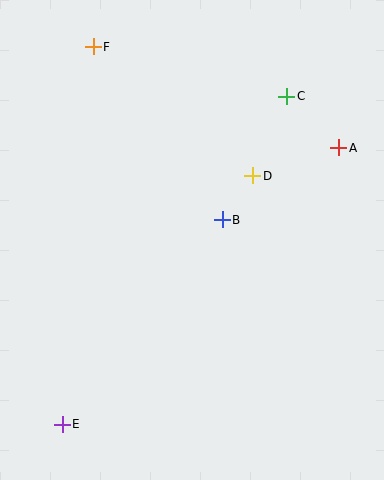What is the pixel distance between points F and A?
The distance between F and A is 265 pixels.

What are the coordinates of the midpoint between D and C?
The midpoint between D and C is at (270, 136).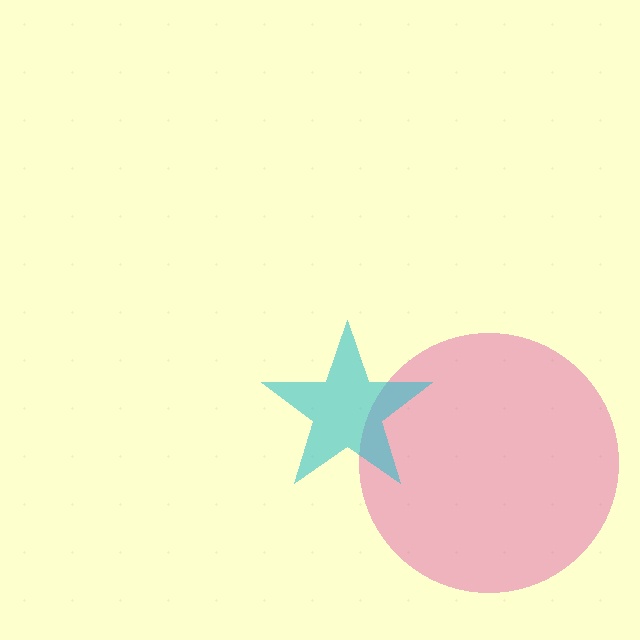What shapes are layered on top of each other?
The layered shapes are: a magenta circle, a cyan star.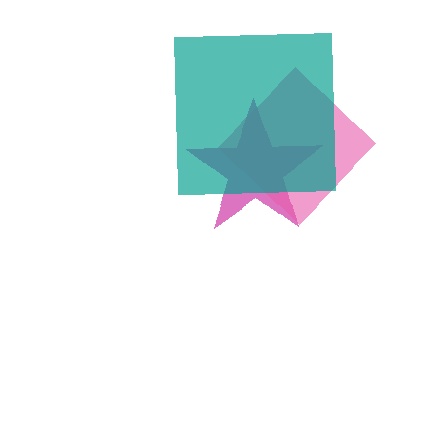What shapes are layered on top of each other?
The layered shapes are: a magenta star, a pink diamond, a teal square.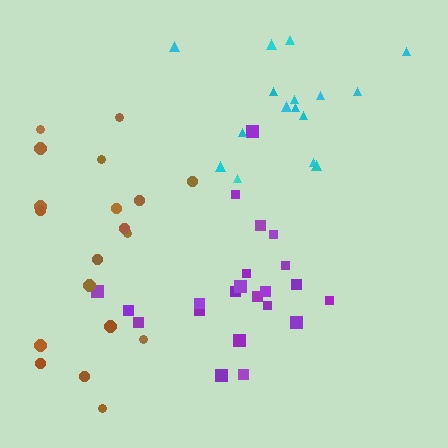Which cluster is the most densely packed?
Purple.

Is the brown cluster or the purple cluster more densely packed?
Purple.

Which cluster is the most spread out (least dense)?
Brown.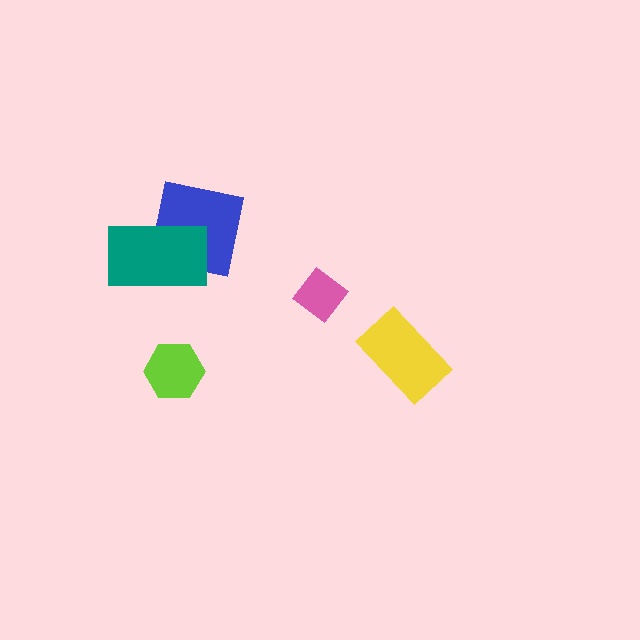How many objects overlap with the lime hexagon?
0 objects overlap with the lime hexagon.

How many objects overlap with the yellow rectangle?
0 objects overlap with the yellow rectangle.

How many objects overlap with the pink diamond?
0 objects overlap with the pink diamond.